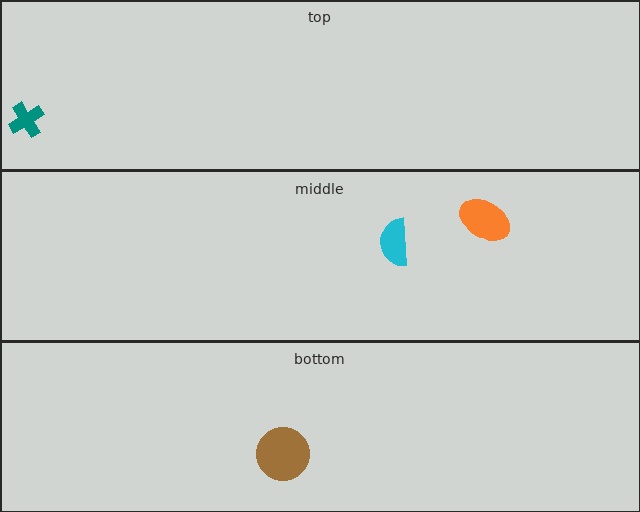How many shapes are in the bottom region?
1.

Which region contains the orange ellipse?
The middle region.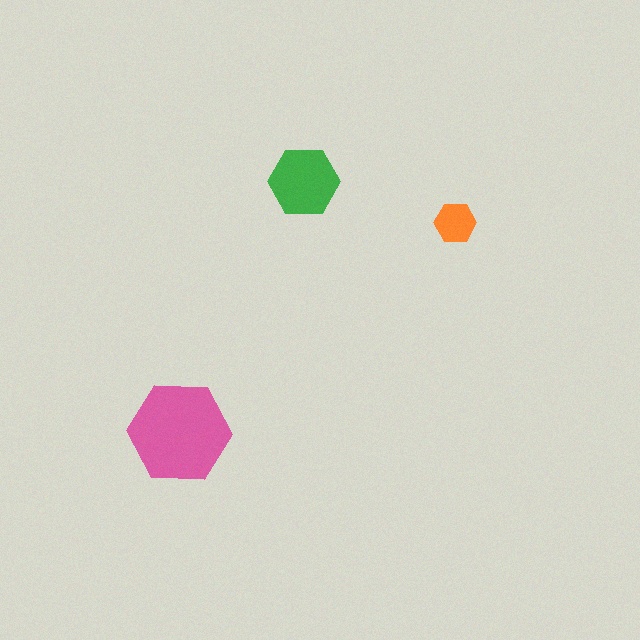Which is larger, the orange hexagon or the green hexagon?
The green one.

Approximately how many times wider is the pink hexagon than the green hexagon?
About 1.5 times wider.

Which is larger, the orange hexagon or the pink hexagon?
The pink one.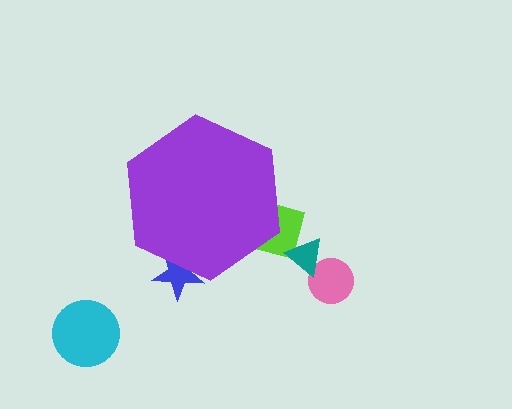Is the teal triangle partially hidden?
No, the teal triangle is fully visible.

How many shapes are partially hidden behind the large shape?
2 shapes are partially hidden.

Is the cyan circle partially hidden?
No, the cyan circle is fully visible.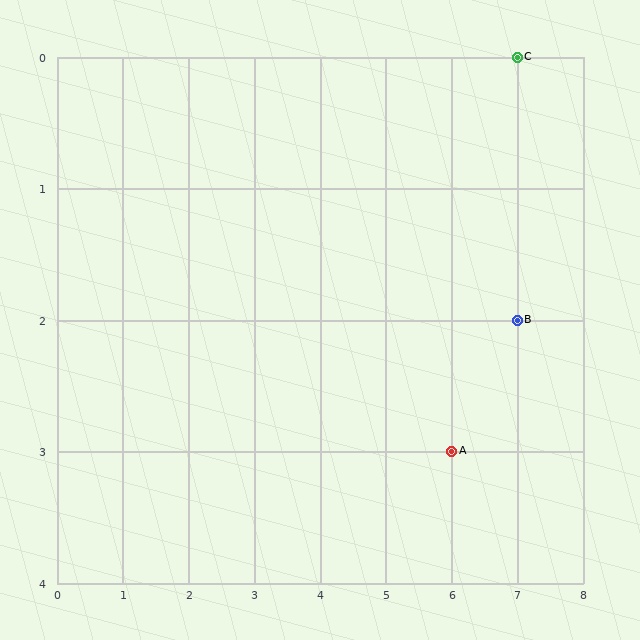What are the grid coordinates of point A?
Point A is at grid coordinates (6, 3).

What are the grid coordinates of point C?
Point C is at grid coordinates (7, 0).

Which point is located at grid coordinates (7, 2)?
Point B is at (7, 2).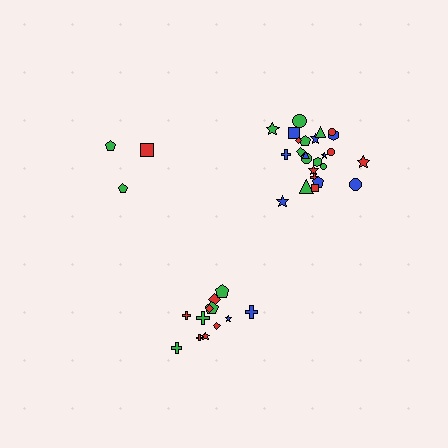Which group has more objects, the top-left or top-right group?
The top-right group.